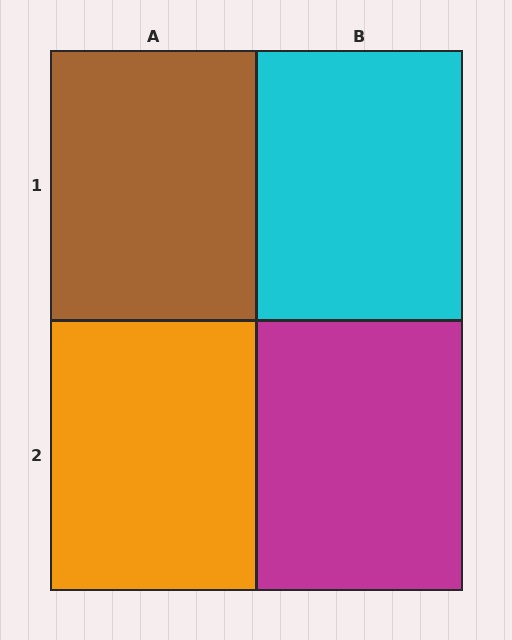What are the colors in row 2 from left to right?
Orange, magenta.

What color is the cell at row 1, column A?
Brown.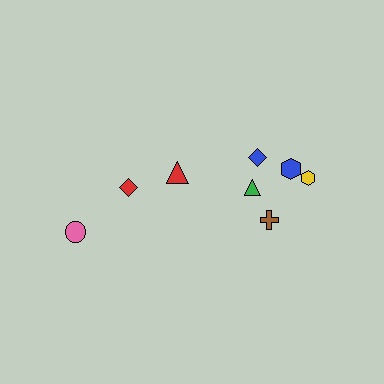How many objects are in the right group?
There are 5 objects.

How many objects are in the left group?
There are 3 objects.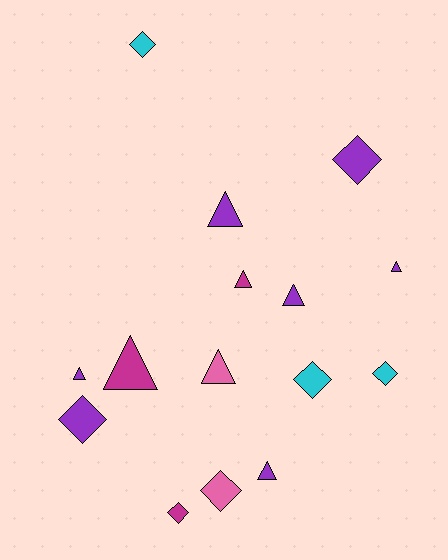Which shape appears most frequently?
Triangle, with 8 objects.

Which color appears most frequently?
Purple, with 7 objects.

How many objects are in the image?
There are 15 objects.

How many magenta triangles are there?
There are 2 magenta triangles.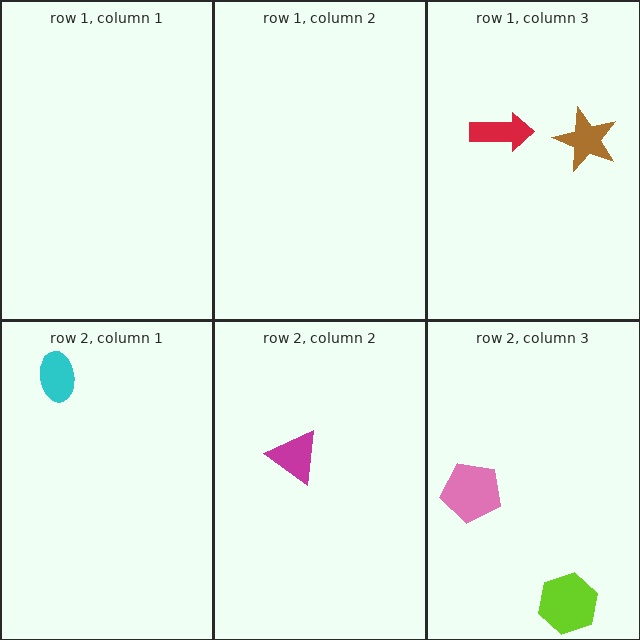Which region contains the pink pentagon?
The row 2, column 3 region.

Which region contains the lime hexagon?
The row 2, column 3 region.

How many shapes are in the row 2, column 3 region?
2.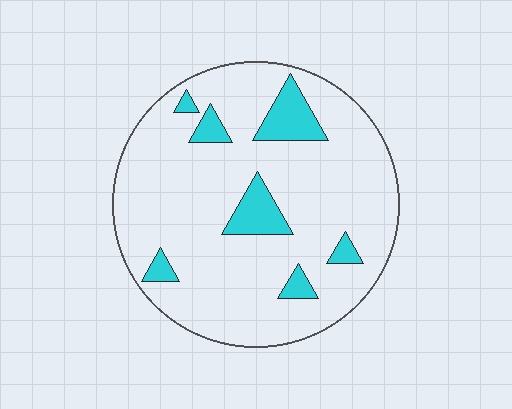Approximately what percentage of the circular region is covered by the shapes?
Approximately 15%.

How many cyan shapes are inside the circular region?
7.